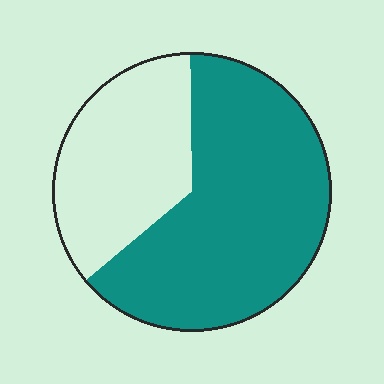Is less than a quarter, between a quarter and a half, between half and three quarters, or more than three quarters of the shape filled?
Between half and three quarters.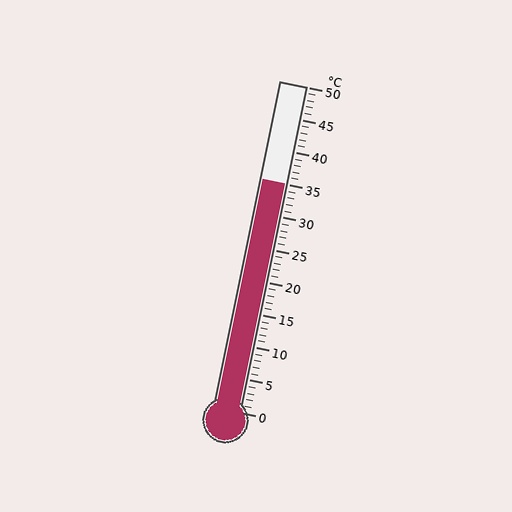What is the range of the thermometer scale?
The thermometer scale ranges from 0°C to 50°C.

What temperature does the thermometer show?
The thermometer shows approximately 35°C.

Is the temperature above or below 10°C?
The temperature is above 10°C.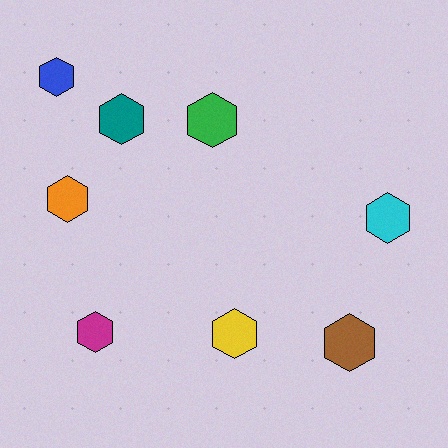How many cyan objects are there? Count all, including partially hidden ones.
There is 1 cyan object.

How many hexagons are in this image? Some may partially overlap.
There are 8 hexagons.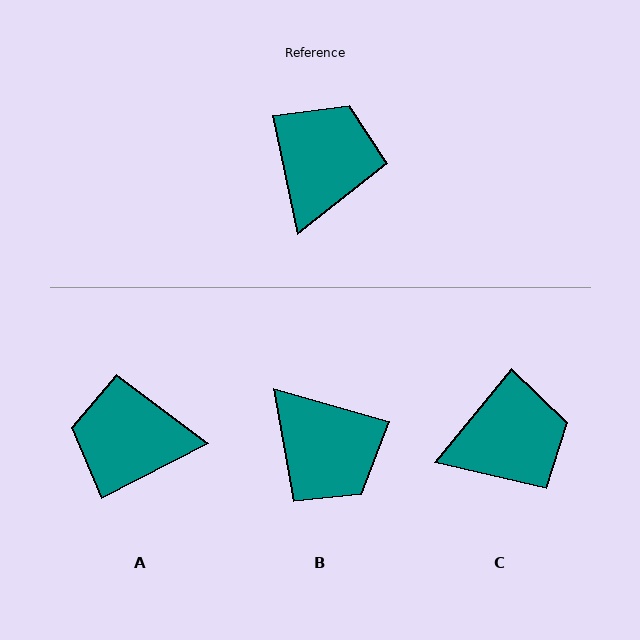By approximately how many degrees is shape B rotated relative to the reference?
Approximately 118 degrees clockwise.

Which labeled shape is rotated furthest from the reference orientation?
B, about 118 degrees away.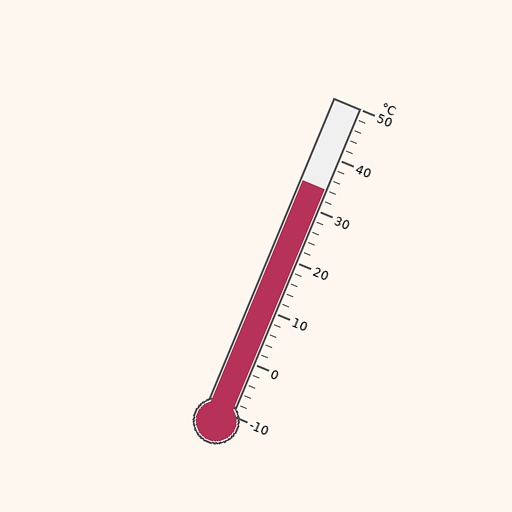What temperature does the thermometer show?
The thermometer shows approximately 34°C.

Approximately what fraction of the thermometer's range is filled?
The thermometer is filled to approximately 75% of its range.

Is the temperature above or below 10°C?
The temperature is above 10°C.